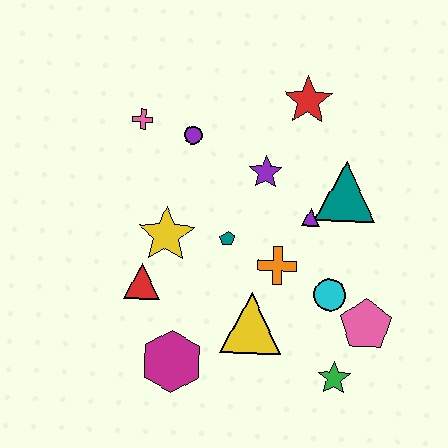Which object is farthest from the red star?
The magenta hexagon is farthest from the red star.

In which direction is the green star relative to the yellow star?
The green star is to the right of the yellow star.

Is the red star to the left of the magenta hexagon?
No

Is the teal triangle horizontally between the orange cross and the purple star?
No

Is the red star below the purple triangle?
No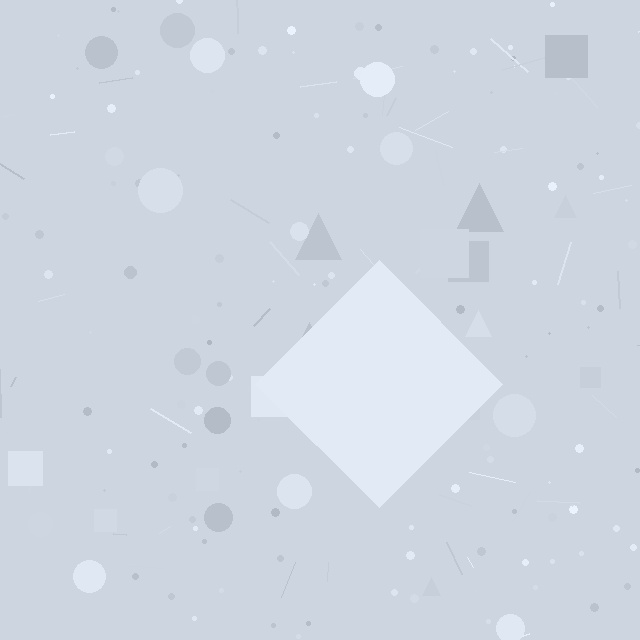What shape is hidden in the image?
A diamond is hidden in the image.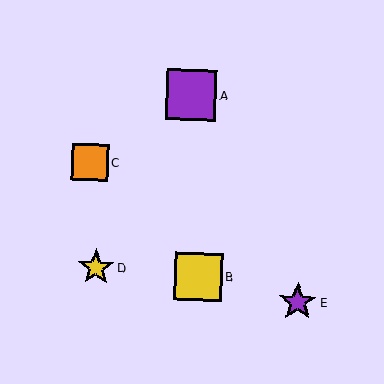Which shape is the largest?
The purple square (labeled A) is the largest.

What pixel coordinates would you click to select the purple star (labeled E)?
Click at (298, 302) to select the purple star E.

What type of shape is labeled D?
Shape D is a yellow star.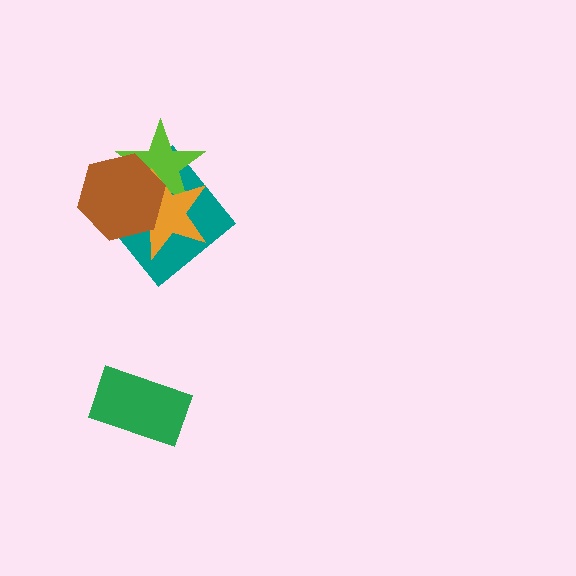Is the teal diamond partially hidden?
Yes, it is partially covered by another shape.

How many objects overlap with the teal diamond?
3 objects overlap with the teal diamond.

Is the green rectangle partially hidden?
No, no other shape covers it.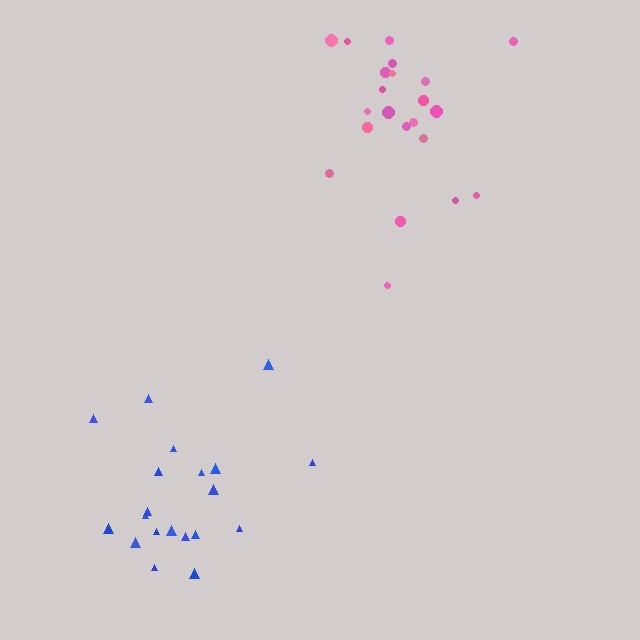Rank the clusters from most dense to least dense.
blue, pink.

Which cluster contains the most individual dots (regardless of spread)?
Pink (22).